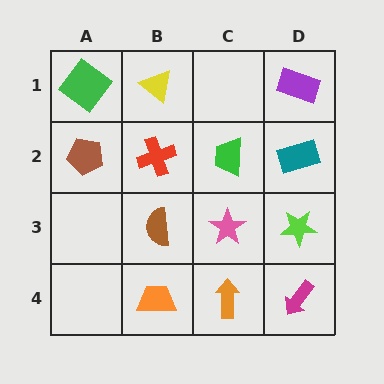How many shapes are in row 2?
4 shapes.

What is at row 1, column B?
A yellow triangle.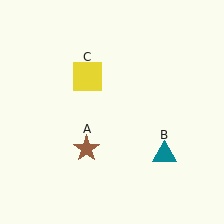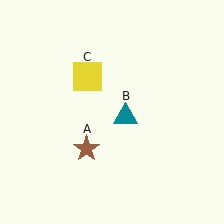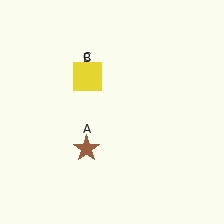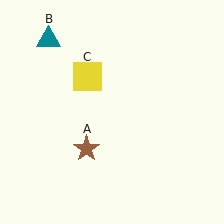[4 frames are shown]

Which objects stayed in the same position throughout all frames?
Brown star (object A) and yellow square (object C) remained stationary.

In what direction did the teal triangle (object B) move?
The teal triangle (object B) moved up and to the left.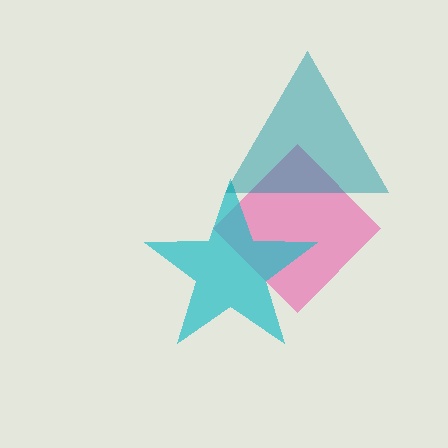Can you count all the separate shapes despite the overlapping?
Yes, there are 3 separate shapes.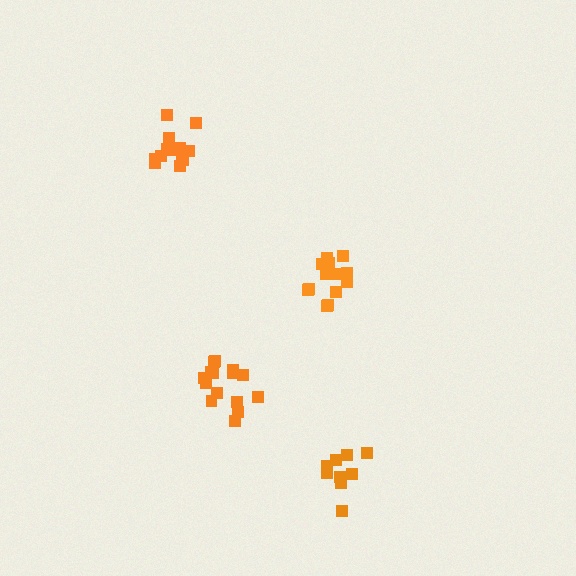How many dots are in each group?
Group 1: 13 dots, Group 2: 14 dots, Group 3: 15 dots, Group 4: 9 dots (51 total).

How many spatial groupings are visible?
There are 4 spatial groupings.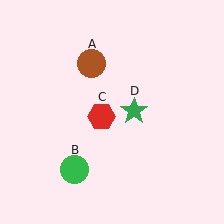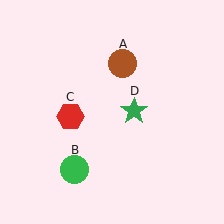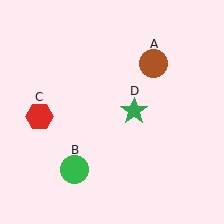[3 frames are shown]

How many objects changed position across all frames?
2 objects changed position: brown circle (object A), red hexagon (object C).